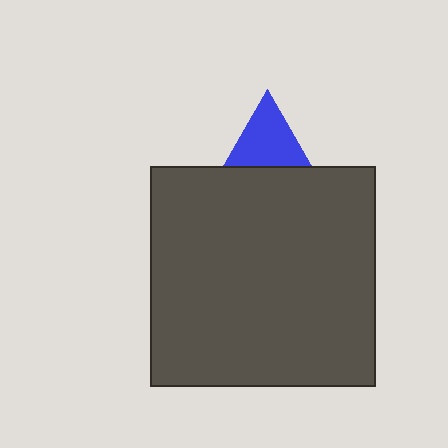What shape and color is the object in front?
The object in front is a dark gray rectangle.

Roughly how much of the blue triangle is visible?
About half of it is visible (roughly 56%).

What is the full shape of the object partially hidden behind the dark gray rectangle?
The partially hidden object is a blue triangle.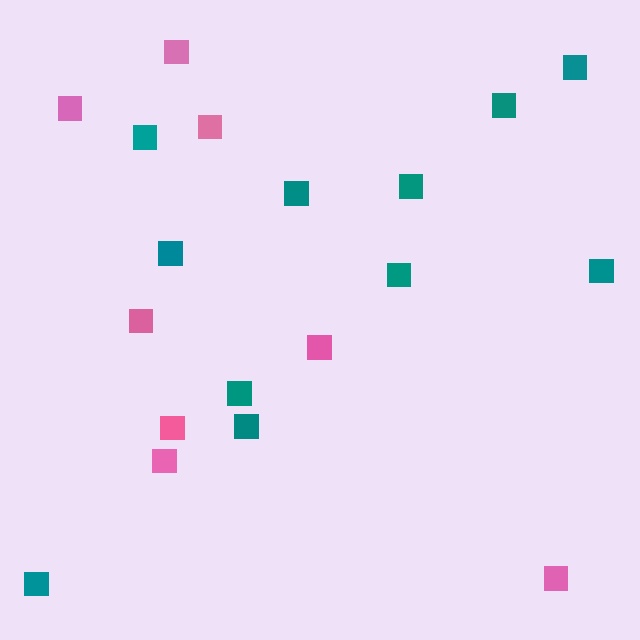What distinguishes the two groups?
There are 2 groups: one group of teal squares (11) and one group of pink squares (8).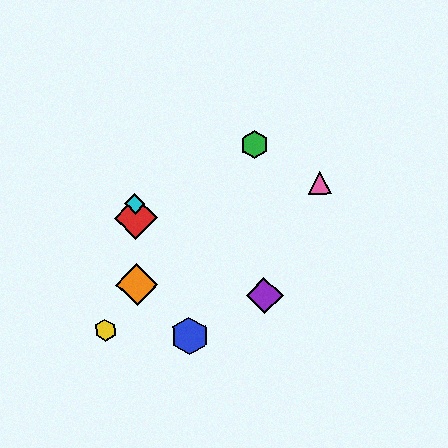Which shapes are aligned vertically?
The red diamond, the orange diamond, the cyan diamond are aligned vertically.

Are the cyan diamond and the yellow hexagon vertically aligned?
No, the cyan diamond is at x≈135 and the yellow hexagon is at x≈105.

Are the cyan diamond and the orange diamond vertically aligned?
Yes, both are at x≈135.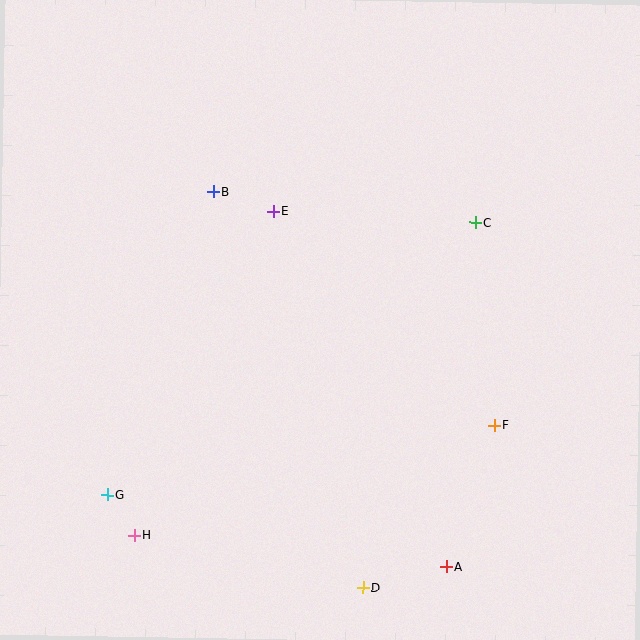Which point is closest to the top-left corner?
Point B is closest to the top-left corner.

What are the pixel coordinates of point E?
Point E is at (273, 211).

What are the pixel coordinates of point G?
Point G is at (107, 495).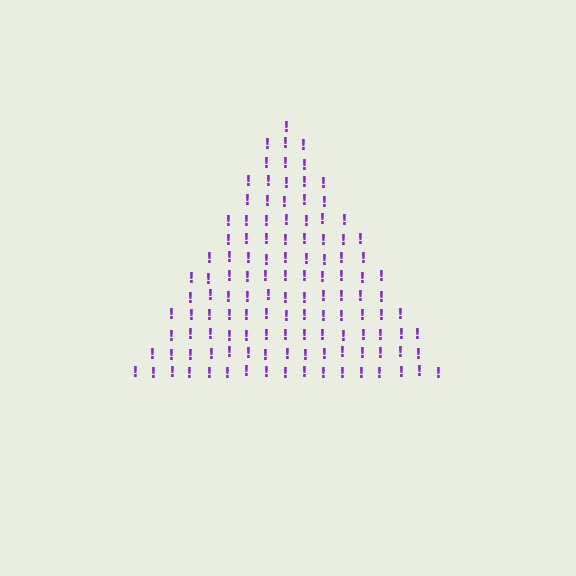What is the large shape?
The large shape is a triangle.